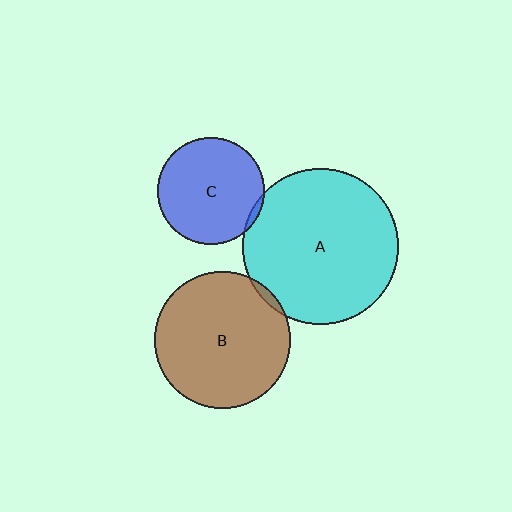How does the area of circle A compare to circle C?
Approximately 2.1 times.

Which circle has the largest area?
Circle A (cyan).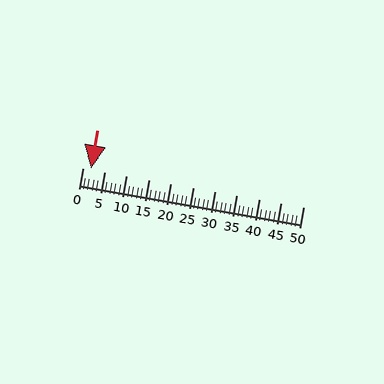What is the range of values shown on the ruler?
The ruler shows values from 0 to 50.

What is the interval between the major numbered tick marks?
The major tick marks are spaced 5 units apart.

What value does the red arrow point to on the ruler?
The red arrow points to approximately 2.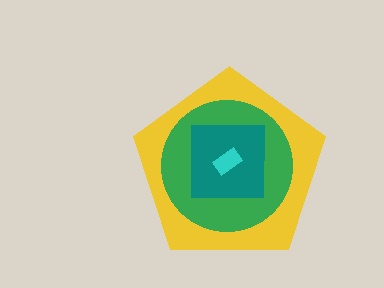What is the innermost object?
The cyan rectangle.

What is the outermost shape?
The yellow pentagon.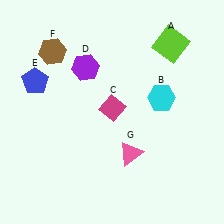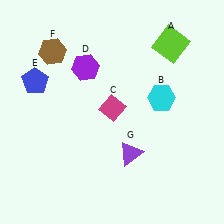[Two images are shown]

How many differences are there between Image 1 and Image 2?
There is 1 difference between the two images.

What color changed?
The triangle (G) changed from pink in Image 1 to purple in Image 2.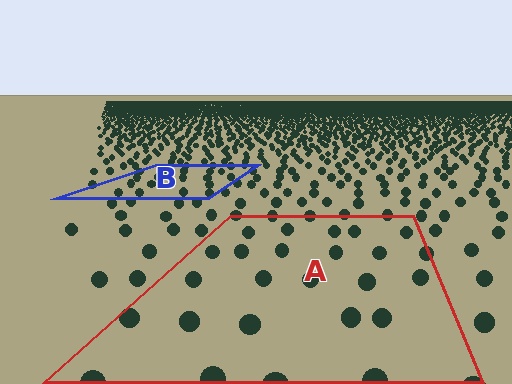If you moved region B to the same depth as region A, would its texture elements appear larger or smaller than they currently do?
They would appear larger. At a closer depth, the same texture elements are projected at a bigger on-screen size.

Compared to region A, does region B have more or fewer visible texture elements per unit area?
Region B has more texture elements per unit area — they are packed more densely because it is farther away.